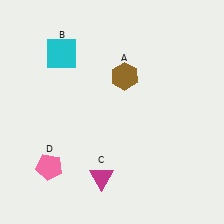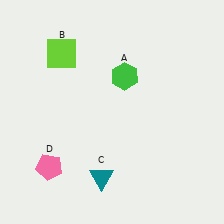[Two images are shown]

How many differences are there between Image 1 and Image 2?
There are 3 differences between the two images.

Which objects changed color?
A changed from brown to green. B changed from cyan to lime. C changed from magenta to teal.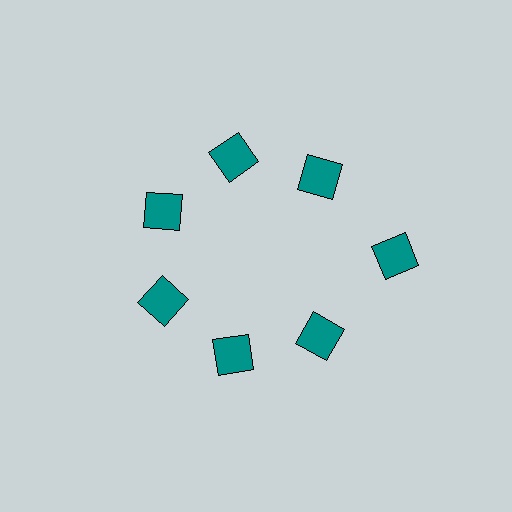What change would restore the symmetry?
The symmetry would be restored by moving it inward, back onto the ring so that all 7 squares sit at equal angles and equal distance from the center.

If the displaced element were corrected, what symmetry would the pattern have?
It would have 7-fold rotational symmetry — the pattern would map onto itself every 51 degrees.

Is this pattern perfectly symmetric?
No. The 7 teal squares are arranged in a ring, but one element near the 3 o'clock position is pushed outward from the center, breaking the 7-fold rotational symmetry.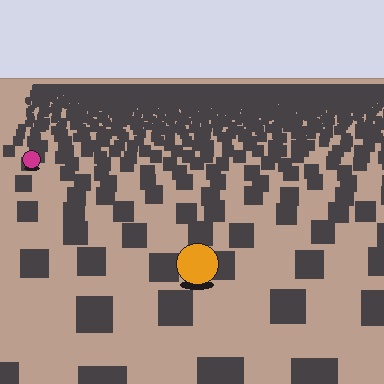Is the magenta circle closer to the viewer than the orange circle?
No. The orange circle is closer — you can tell from the texture gradient: the ground texture is coarser near it.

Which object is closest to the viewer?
The orange circle is closest. The texture marks near it are larger and more spread out.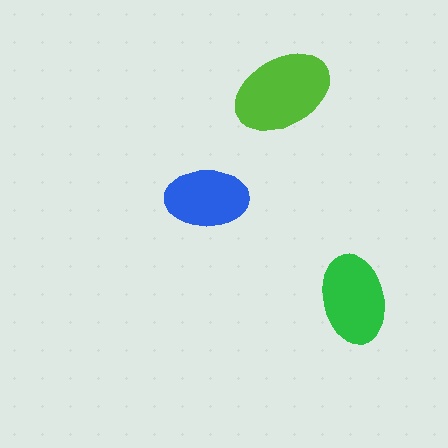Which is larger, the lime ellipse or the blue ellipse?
The lime one.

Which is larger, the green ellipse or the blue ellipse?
The green one.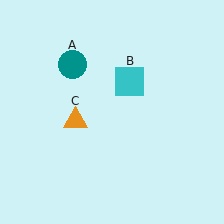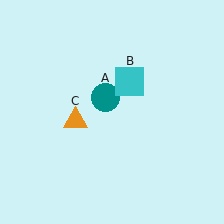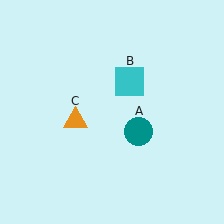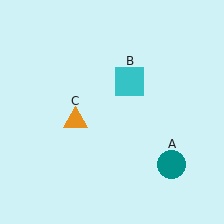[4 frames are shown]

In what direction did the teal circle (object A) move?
The teal circle (object A) moved down and to the right.